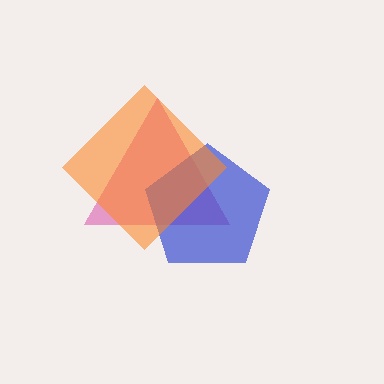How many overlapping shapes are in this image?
There are 3 overlapping shapes in the image.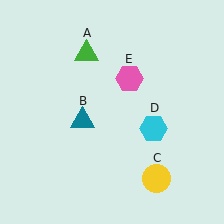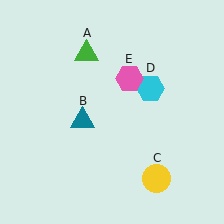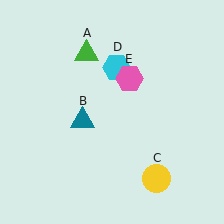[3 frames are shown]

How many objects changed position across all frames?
1 object changed position: cyan hexagon (object D).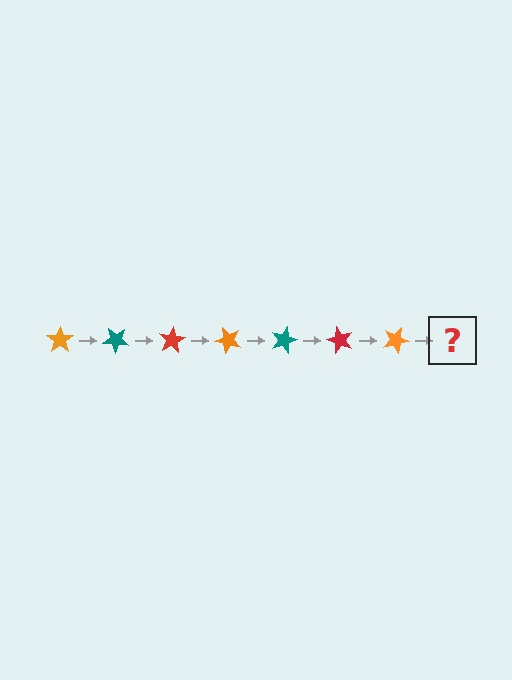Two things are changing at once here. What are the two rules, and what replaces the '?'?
The two rules are that it rotates 40 degrees each step and the color cycles through orange, teal, and red. The '?' should be a teal star, rotated 280 degrees from the start.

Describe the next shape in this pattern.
It should be a teal star, rotated 280 degrees from the start.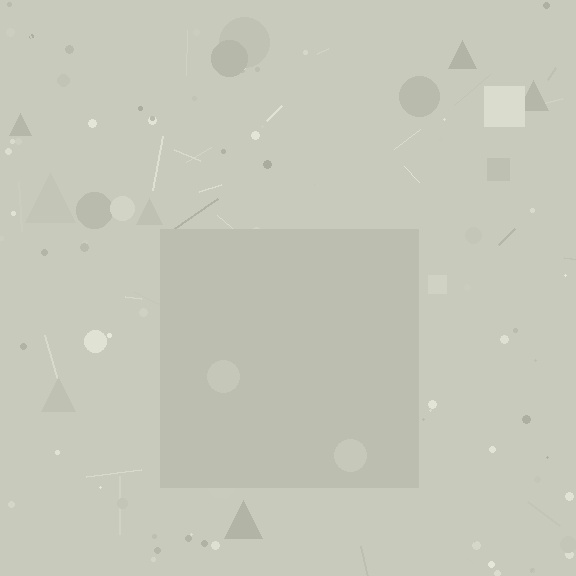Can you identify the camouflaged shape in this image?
The camouflaged shape is a square.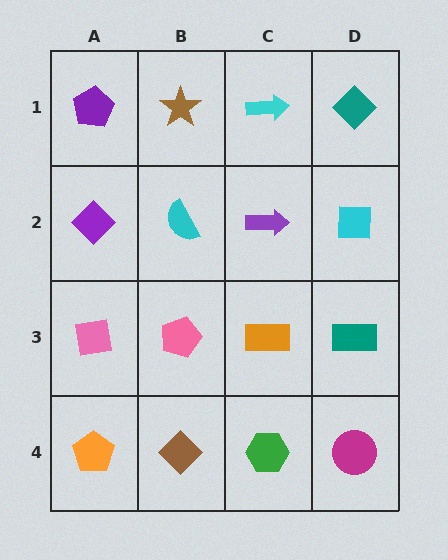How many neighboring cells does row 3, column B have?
4.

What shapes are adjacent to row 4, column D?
A teal rectangle (row 3, column D), a green hexagon (row 4, column C).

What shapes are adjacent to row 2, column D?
A teal diamond (row 1, column D), a teal rectangle (row 3, column D), a purple arrow (row 2, column C).